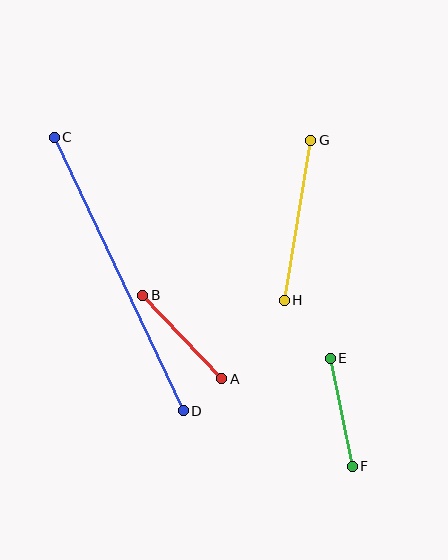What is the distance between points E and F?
The distance is approximately 110 pixels.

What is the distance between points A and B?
The distance is approximately 115 pixels.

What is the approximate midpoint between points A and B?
The midpoint is at approximately (182, 337) pixels.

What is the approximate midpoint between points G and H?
The midpoint is at approximately (297, 220) pixels.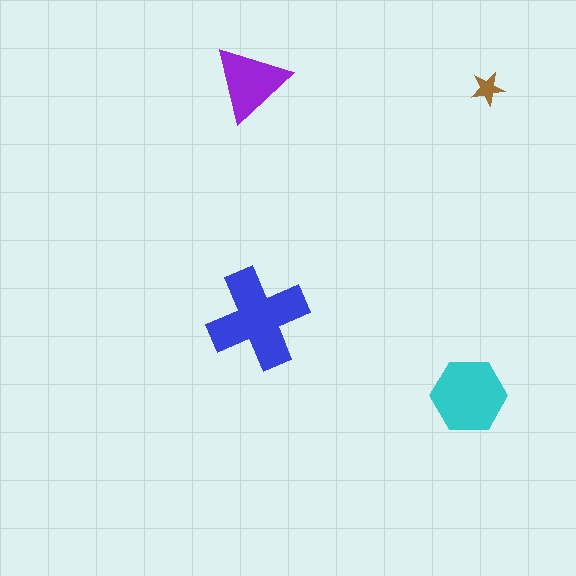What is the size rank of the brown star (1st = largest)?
4th.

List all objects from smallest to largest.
The brown star, the purple triangle, the cyan hexagon, the blue cross.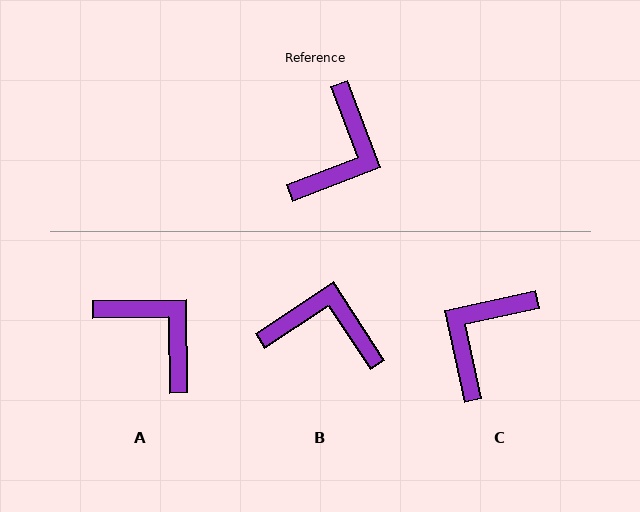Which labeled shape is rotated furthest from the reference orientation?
C, about 171 degrees away.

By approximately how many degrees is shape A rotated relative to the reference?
Approximately 70 degrees counter-clockwise.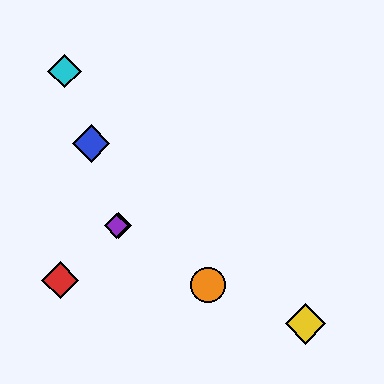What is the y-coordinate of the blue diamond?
The blue diamond is at y≈143.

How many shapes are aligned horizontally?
2 shapes (the green diamond, the purple diamond) are aligned horizontally.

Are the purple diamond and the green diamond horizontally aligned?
Yes, both are at y≈226.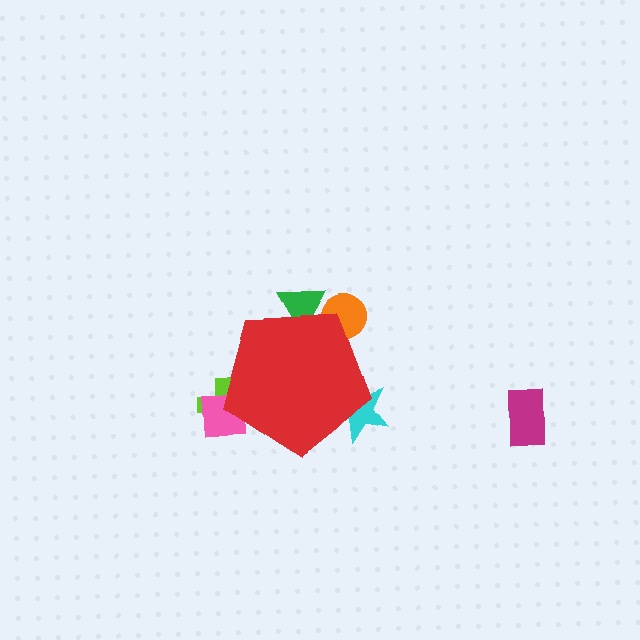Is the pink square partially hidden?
Yes, the pink square is partially hidden behind the red pentagon.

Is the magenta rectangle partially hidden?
No, the magenta rectangle is fully visible.